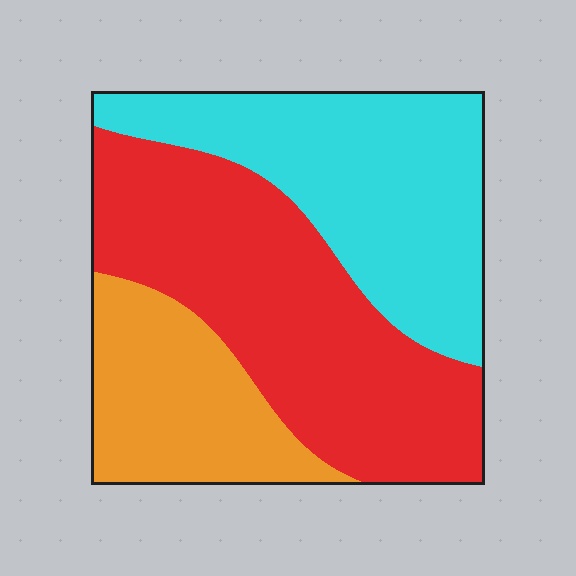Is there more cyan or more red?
Red.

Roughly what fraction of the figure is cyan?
Cyan covers 35% of the figure.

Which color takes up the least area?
Orange, at roughly 20%.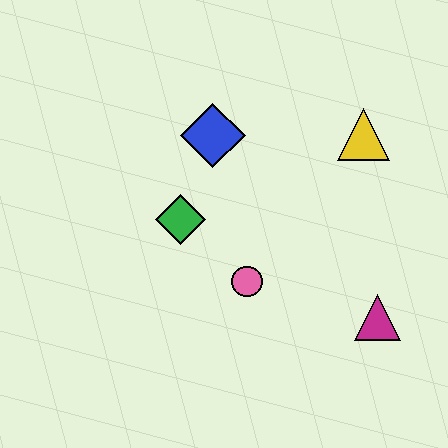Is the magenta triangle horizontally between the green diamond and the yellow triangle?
No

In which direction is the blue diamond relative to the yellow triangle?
The blue diamond is to the left of the yellow triangle.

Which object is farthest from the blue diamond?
The magenta triangle is farthest from the blue diamond.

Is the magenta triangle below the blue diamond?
Yes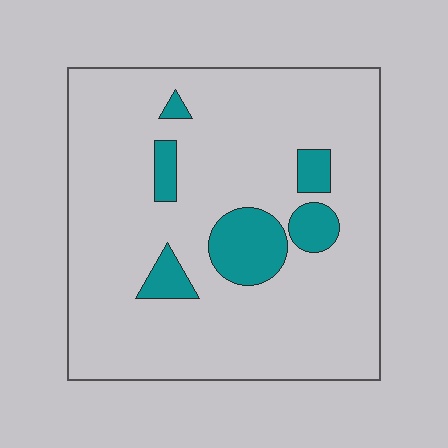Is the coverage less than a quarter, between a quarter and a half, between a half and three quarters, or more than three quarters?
Less than a quarter.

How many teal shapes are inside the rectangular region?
6.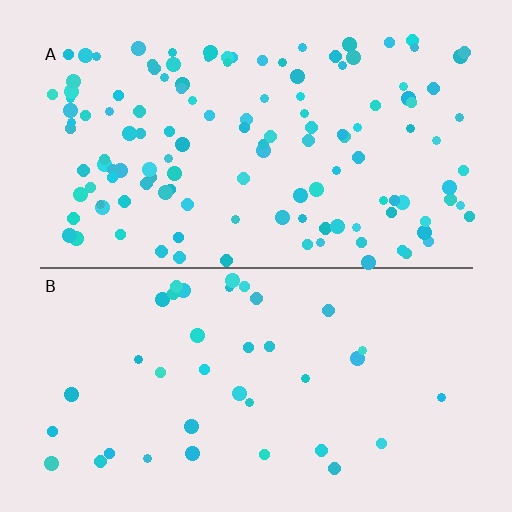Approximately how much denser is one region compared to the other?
Approximately 3.4× — region A over region B.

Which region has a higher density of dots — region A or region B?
A (the top).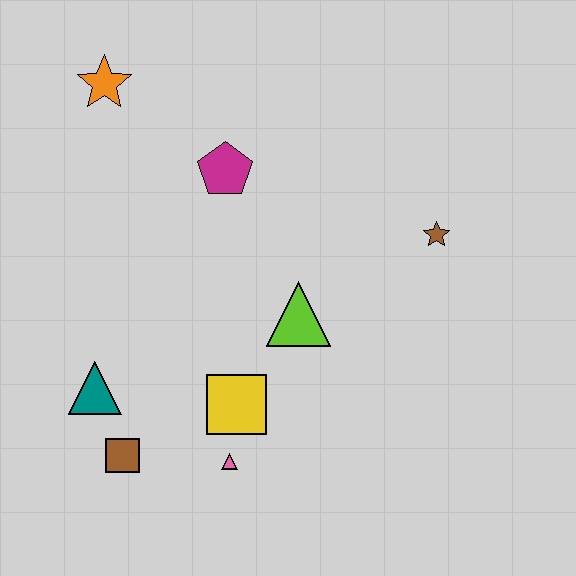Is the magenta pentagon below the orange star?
Yes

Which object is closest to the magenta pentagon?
The orange star is closest to the magenta pentagon.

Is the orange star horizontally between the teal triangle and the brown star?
Yes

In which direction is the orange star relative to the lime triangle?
The orange star is above the lime triangle.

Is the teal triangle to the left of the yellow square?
Yes